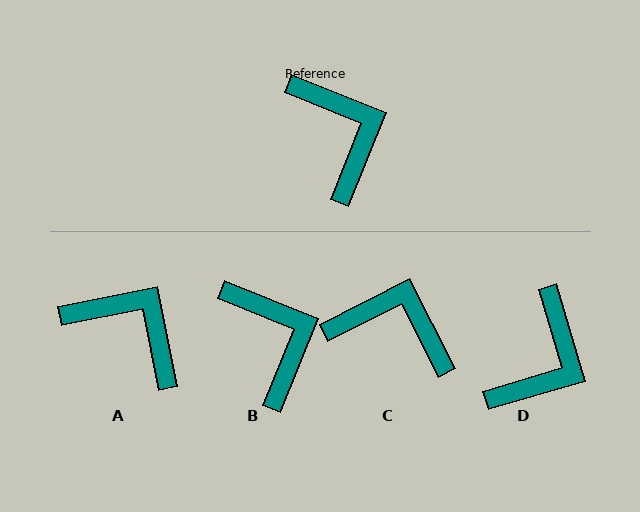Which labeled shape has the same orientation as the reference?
B.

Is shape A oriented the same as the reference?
No, it is off by about 33 degrees.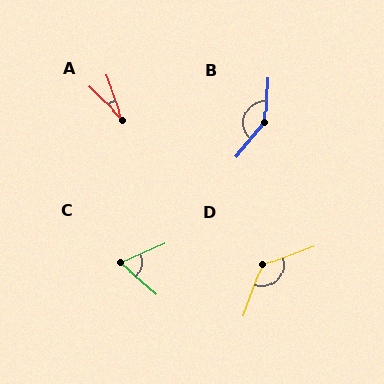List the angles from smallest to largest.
A (25°), C (65°), D (130°), B (143°).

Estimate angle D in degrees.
Approximately 130 degrees.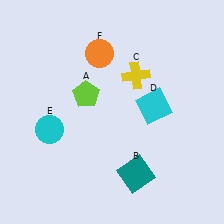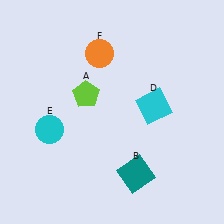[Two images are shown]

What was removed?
The yellow cross (C) was removed in Image 2.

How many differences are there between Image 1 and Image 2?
There is 1 difference between the two images.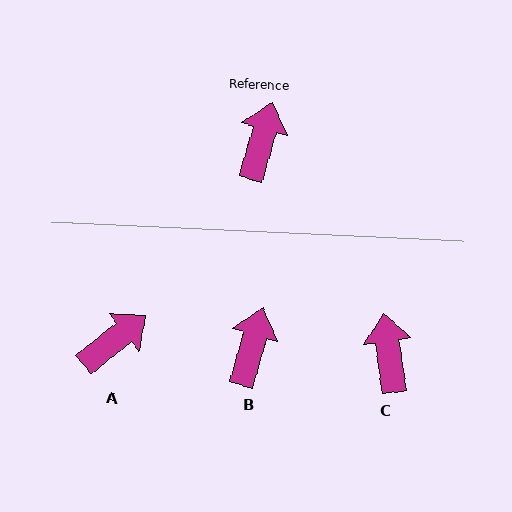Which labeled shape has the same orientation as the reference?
B.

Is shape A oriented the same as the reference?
No, it is off by about 36 degrees.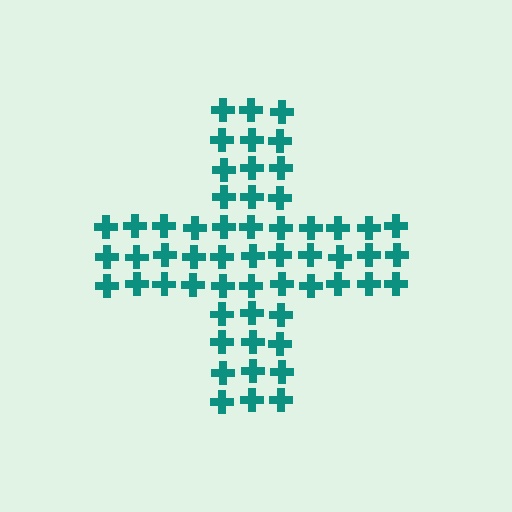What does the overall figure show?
The overall figure shows a cross.